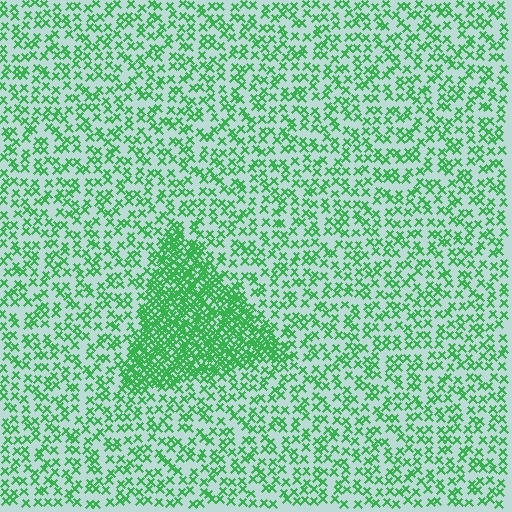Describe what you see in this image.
The image contains small green elements arranged at two different densities. A triangle-shaped region is visible where the elements are more densely packed than the surrounding area.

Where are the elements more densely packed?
The elements are more densely packed inside the triangle boundary.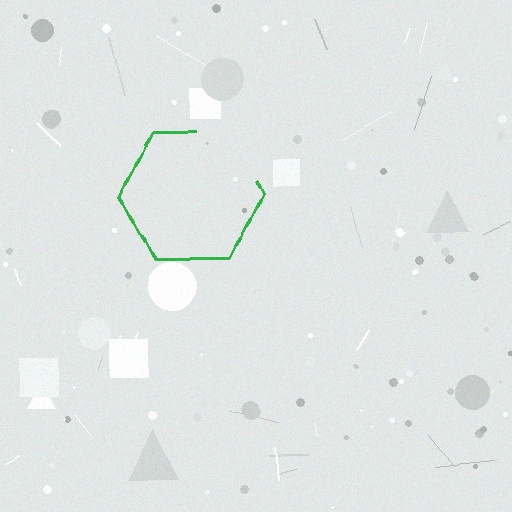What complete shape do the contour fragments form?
The contour fragments form a hexagon.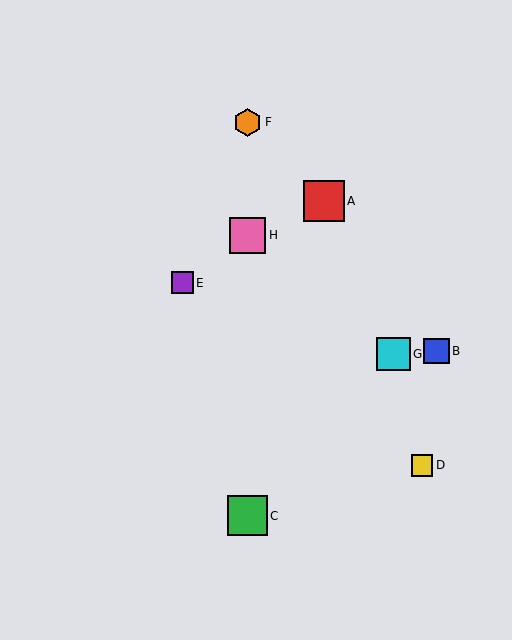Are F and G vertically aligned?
No, F is at x≈248 and G is at x≈393.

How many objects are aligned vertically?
3 objects (C, F, H) are aligned vertically.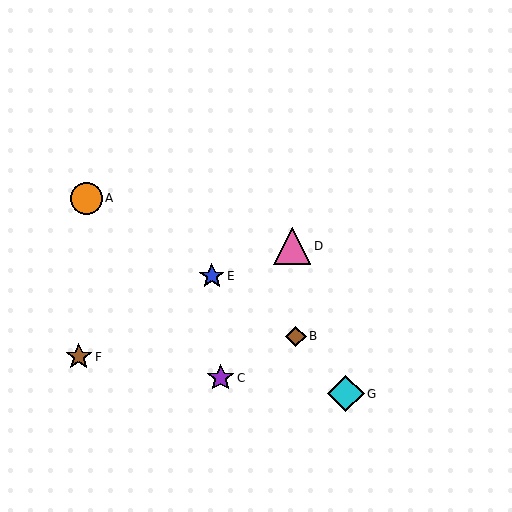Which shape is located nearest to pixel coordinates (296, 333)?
The brown diamond (labeled B) at (296, 336) is nearest to that location.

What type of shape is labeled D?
Shape D is a pink triangle.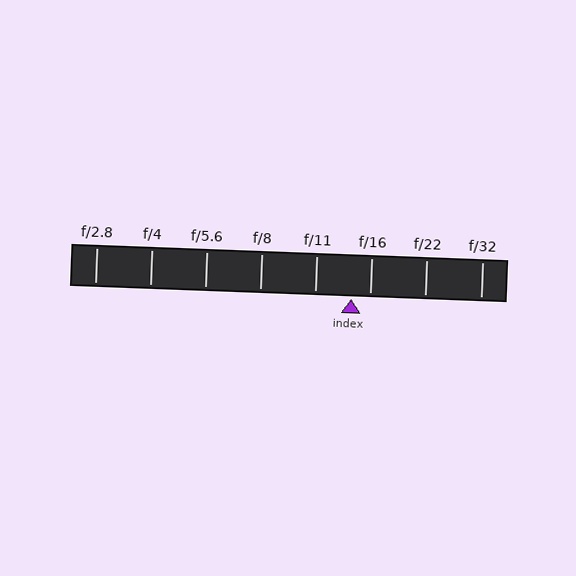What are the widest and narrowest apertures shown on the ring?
The widest aperture shown is f/2.8 and the narrowest is f/32.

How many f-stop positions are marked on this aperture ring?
There are 8 f-stop positions marked.